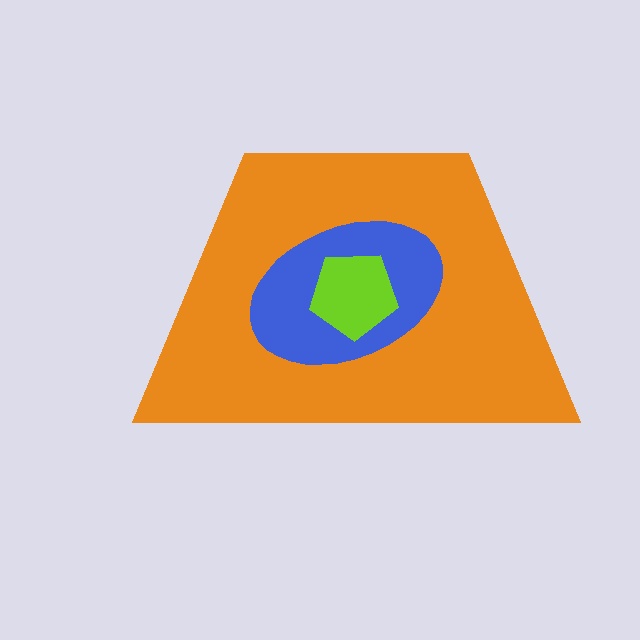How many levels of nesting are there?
3.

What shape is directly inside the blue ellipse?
The lime pentagon.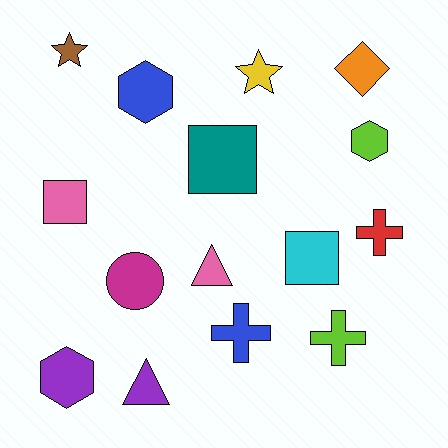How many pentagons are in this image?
There are no pentagons.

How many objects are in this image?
There are 15 objects.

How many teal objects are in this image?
There is 1 teal object.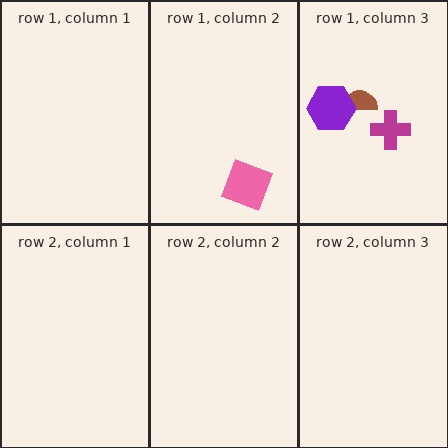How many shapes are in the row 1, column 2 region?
1.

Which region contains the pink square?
The row 1, column 2 region.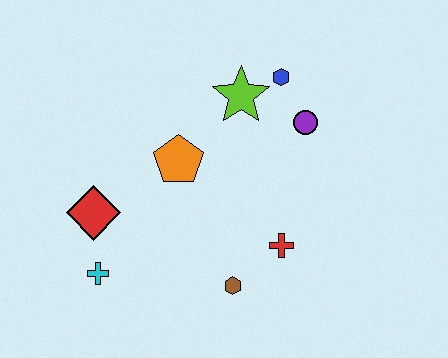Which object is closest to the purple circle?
The blue hexagon is closest to the purple circle.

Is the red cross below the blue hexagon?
Yes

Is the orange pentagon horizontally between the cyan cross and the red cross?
Yes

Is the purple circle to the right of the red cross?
Yes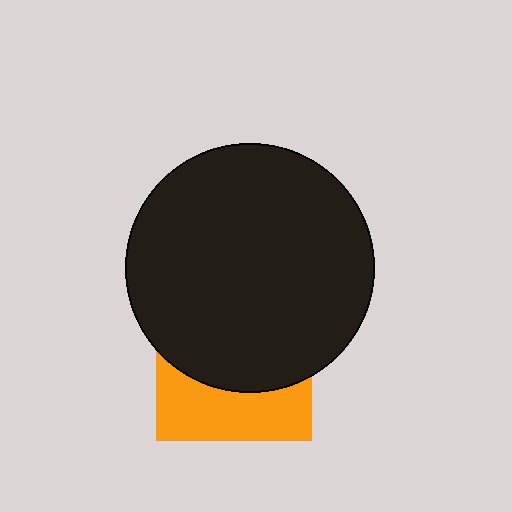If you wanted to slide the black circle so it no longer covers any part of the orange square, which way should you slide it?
Slide it up — that is the most direct way to separate the two shapes.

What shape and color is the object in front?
The object in front is a black circle.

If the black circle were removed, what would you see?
You would see the complete orange square.